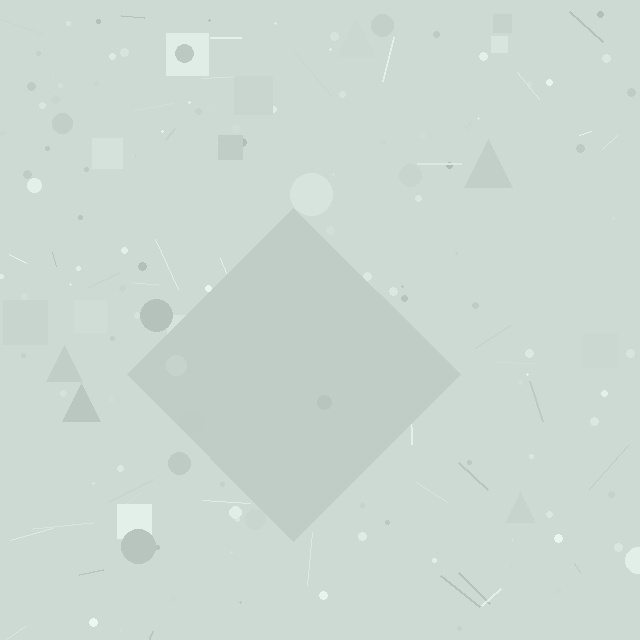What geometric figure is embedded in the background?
A diamond is embedded in the background.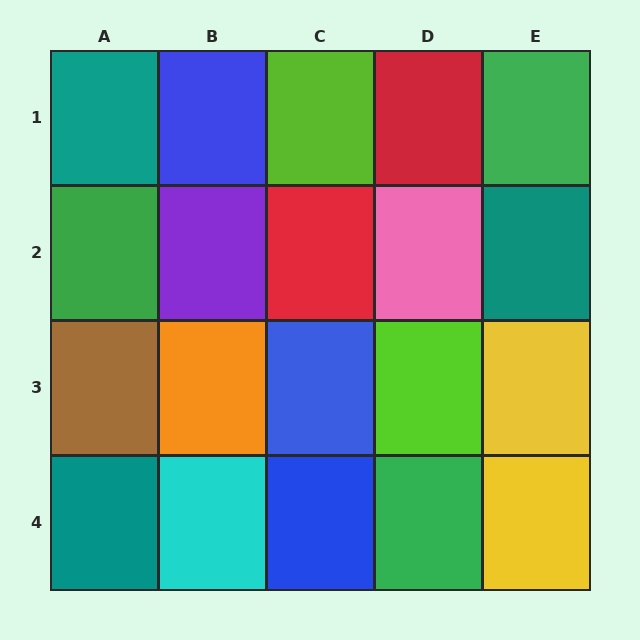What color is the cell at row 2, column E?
Teal.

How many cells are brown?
1 cell is brown.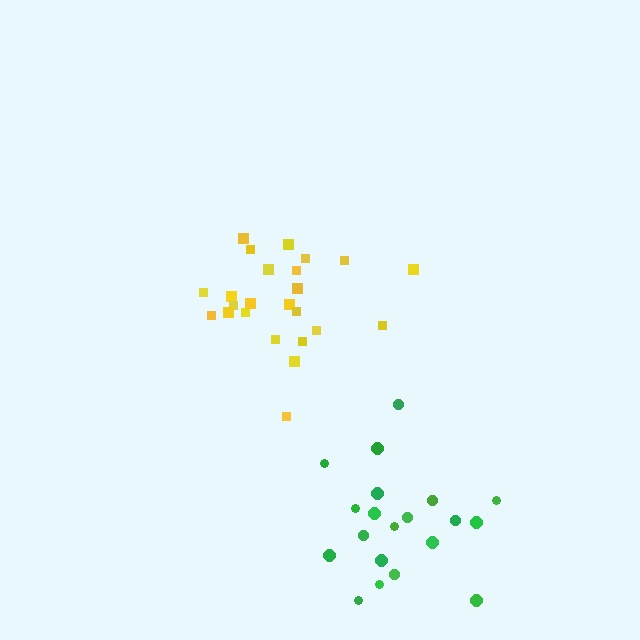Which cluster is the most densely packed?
Yellow.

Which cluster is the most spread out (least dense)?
Green.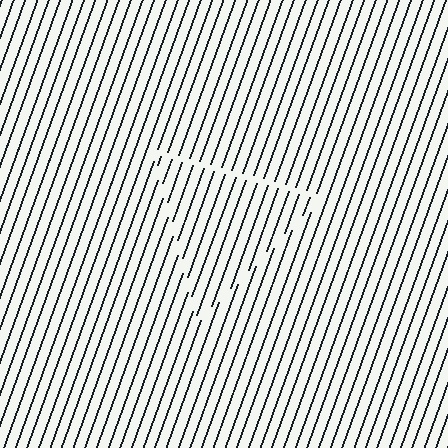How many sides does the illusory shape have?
3 sides — the line-ends trace a triangle.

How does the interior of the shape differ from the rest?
The interior of the shape contains the same grating, shifted by half a period — the contour is defined by the phase discontinuity where line-ends from the inner and outer gratings abut.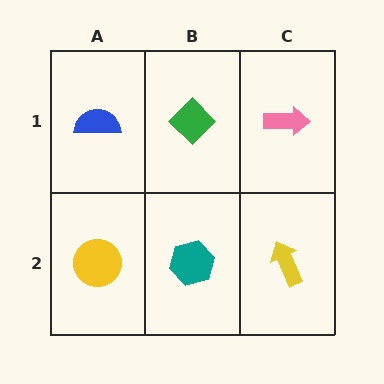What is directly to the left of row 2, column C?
A teal hexagon.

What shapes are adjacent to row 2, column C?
A pink arrow (row 1, column C), a teal hexagon (row 2, column B).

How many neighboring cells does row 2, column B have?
3.